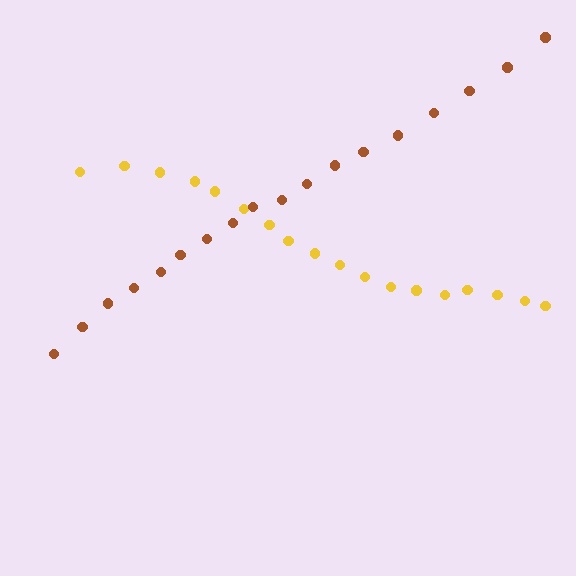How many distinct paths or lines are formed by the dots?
There are 2 distinct paths.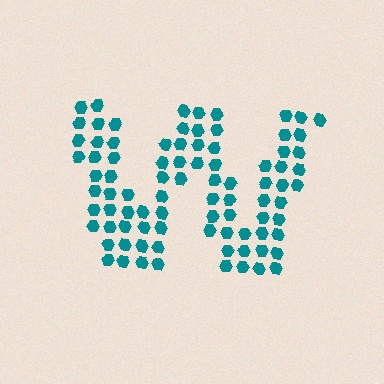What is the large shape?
The large shape is the letter W.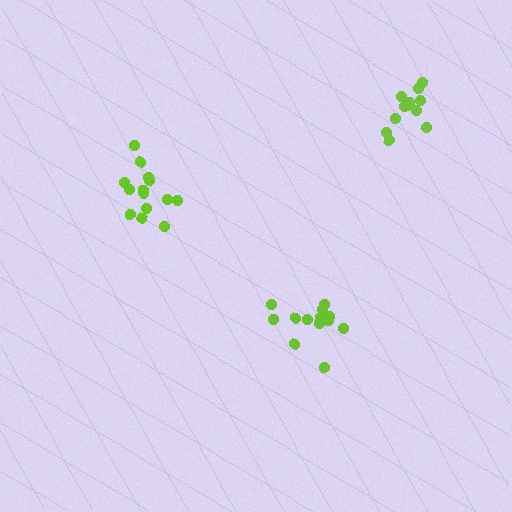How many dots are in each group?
Group 1: 14 dots, Group 2: 12 dots, Group 3: 14 dots (40 total).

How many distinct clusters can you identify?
There are 3 distinct clusters.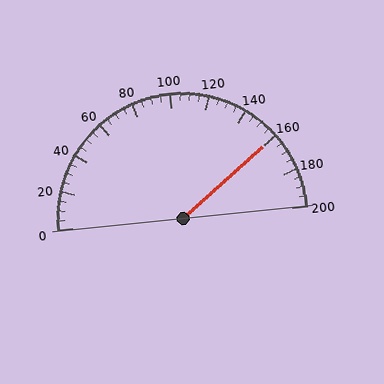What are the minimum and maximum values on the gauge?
The gauge ranges from 0 to 200.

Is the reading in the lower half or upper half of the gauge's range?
The reading is in the upper half of the range (0 to 200).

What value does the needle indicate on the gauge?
The needle indicates approximately 160.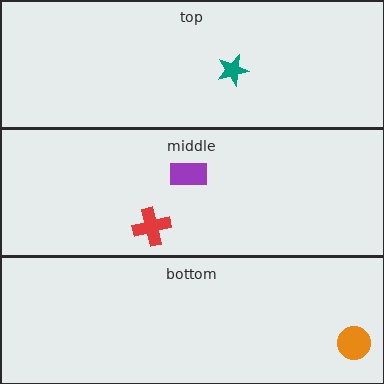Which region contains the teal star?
The top region.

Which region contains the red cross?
The middle region.